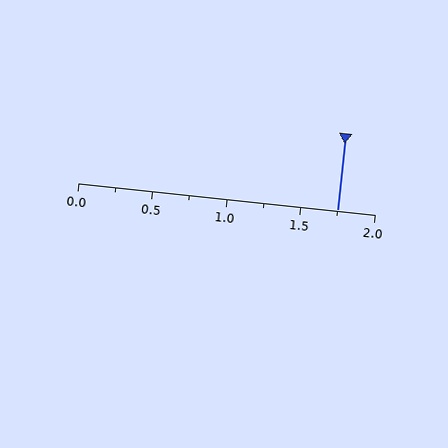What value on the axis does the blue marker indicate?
The marker indicates approximately 1.75.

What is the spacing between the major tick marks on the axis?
The major ticks are spaced 0.5 apart.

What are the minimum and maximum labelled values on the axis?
The axis runs from 0.0 to 2.0.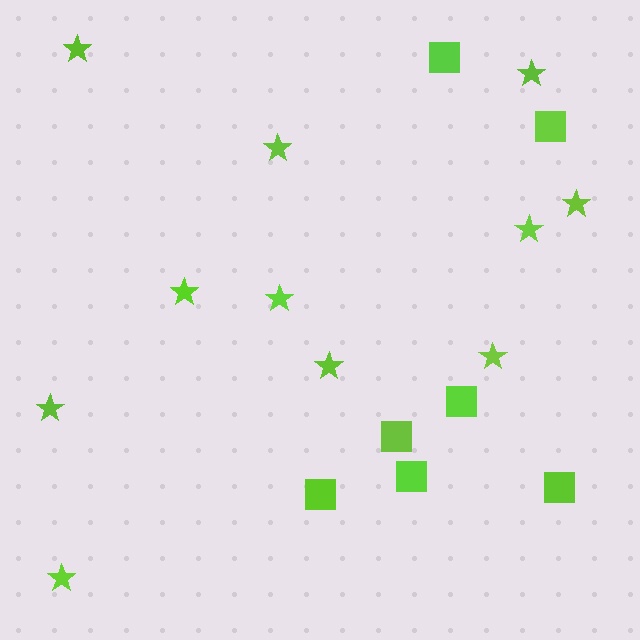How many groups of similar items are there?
There are 2 groups: one group of squares (7) and one group of stars (11).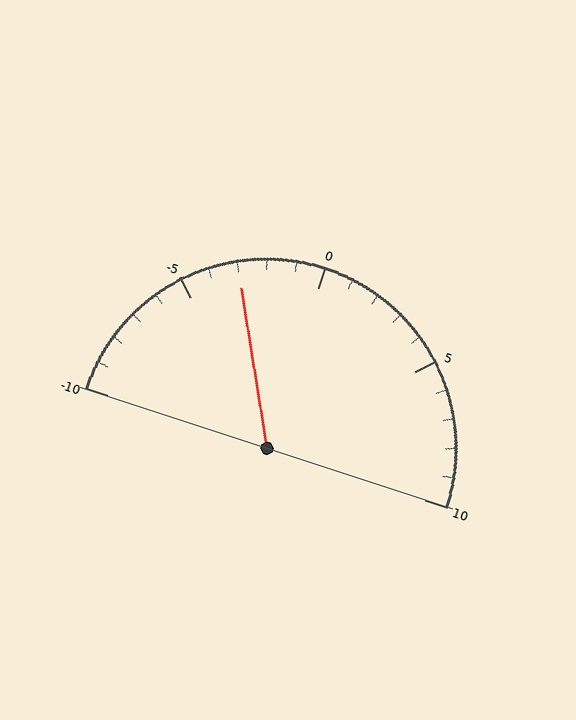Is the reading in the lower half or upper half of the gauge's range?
The reading is in the lower half of the range (-10 to 10).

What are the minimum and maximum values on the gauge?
The gauge ranges from -10 to 10.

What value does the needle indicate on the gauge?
The needle indicates approximately -3.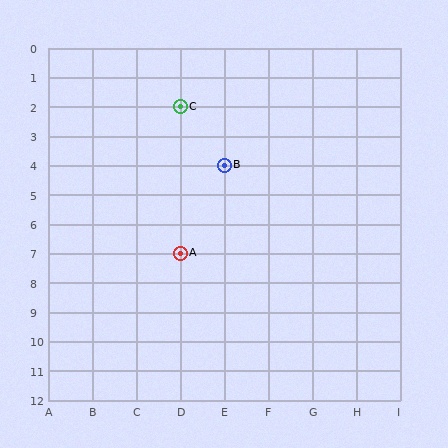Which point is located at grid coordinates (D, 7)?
Point A is at (D, 7).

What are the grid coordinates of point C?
Point C is at grid coordinates (D, 2).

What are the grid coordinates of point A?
Point A is at grid coordinates (D, 7).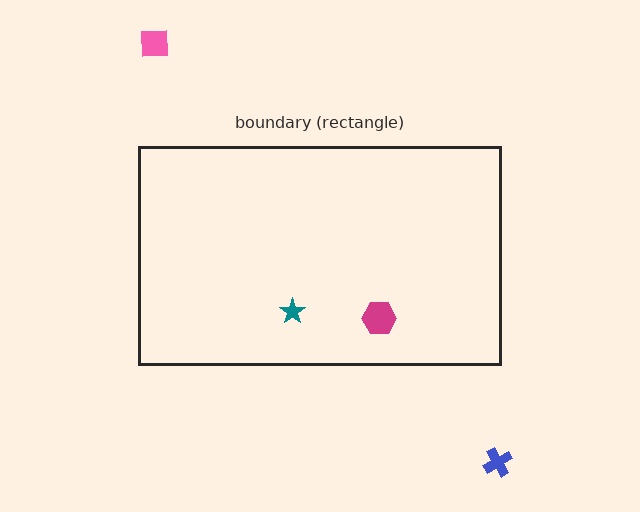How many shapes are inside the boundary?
2 inside, 2 outside.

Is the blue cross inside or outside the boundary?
Outside.